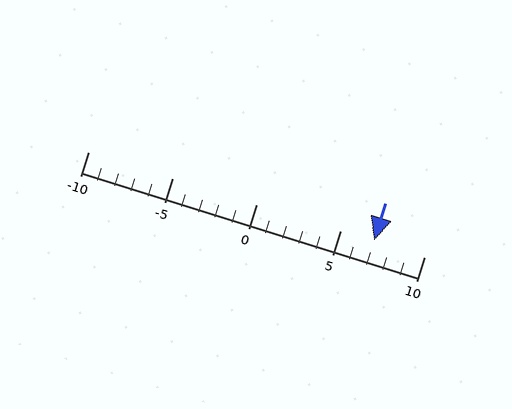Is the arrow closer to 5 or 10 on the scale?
The arrow is closer to 5.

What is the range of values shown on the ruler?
The ruler shows values from -10 to 10.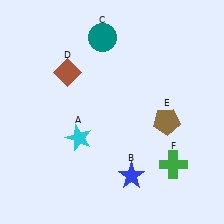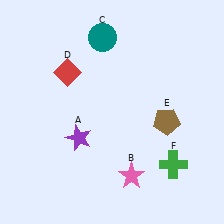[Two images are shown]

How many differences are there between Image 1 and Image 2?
There are 3 differences between the two images.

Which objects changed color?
A changed from cyan to purple. B changed from blue to pink. D changed from brown to red.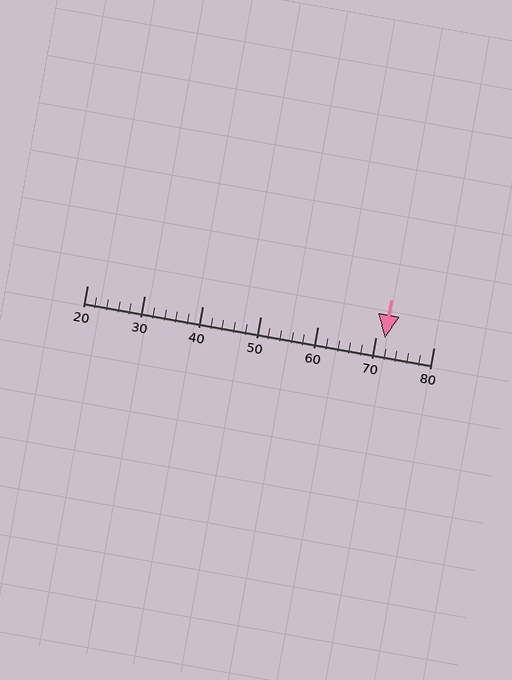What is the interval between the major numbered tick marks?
The major tick marks are spaced 10 units apart.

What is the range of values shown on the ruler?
The ruler shows values from 20 to 80.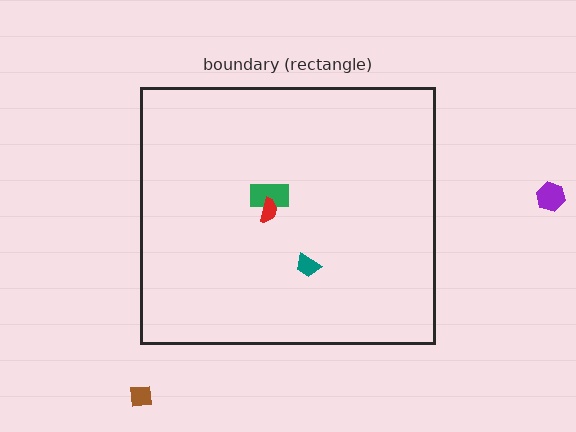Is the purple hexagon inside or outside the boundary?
Outside.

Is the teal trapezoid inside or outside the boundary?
Inside.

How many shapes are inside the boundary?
3 inside, 2 outside.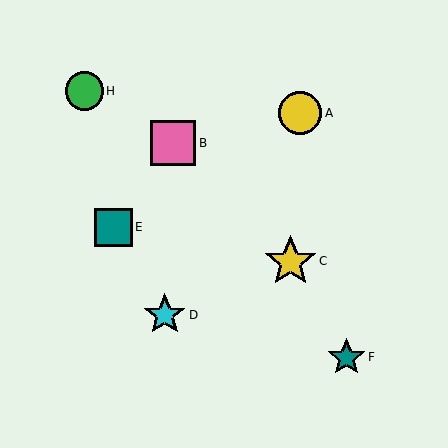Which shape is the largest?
The yellow star (labeled C) is the largest.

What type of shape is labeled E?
Shape E is a teal square.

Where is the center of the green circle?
The center of the green circle is at (84, 91).